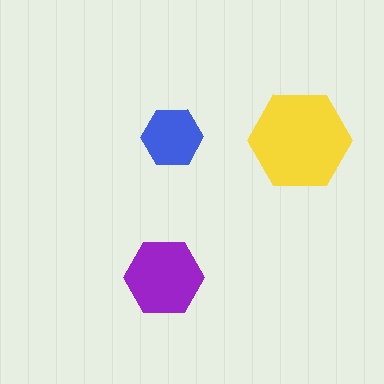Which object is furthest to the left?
The purple hexagon is leftmost.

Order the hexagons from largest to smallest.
the yellow one, the purple one, the blue one.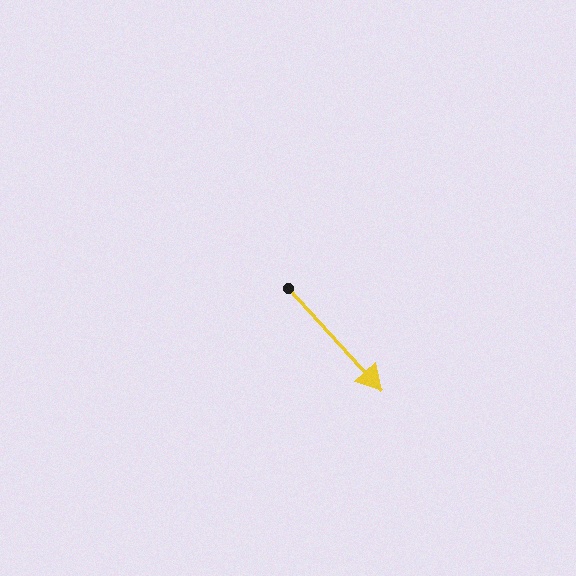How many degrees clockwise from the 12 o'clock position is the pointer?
Approximately 137 degrees.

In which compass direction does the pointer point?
Southeast.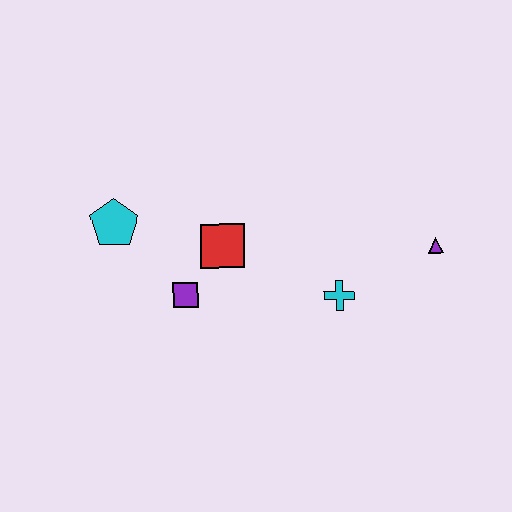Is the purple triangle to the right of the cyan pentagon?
Yes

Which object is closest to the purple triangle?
The cyan cross is closest to the purple triangle.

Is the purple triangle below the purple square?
No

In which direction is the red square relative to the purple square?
The red square is above the purple square.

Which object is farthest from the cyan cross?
The cyan pentagon is farthest from the cyan cross.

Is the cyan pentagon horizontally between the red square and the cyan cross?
No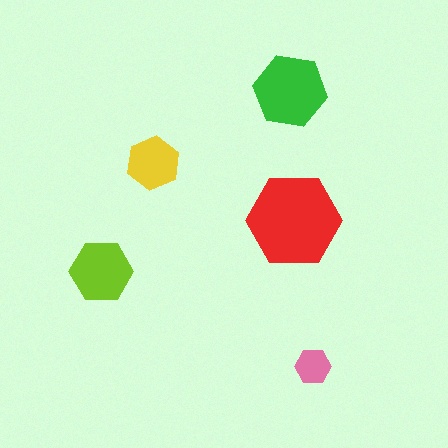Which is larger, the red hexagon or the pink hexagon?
The red one.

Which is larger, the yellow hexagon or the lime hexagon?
The lime one.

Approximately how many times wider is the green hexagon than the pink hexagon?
About 2 times wider.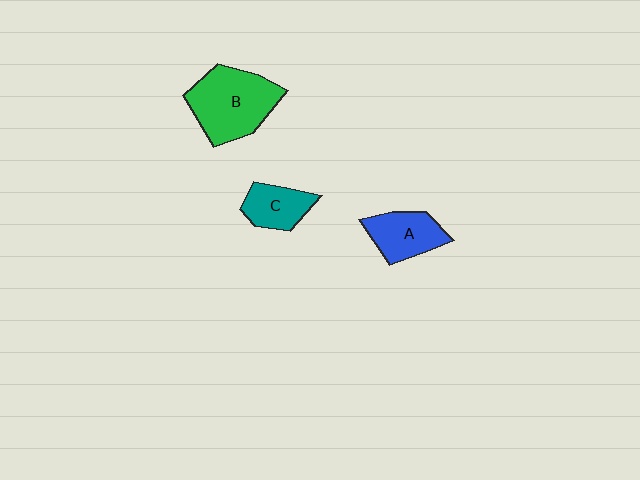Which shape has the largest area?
Shape B (green).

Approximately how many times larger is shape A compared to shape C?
Approximately 1.2 times.